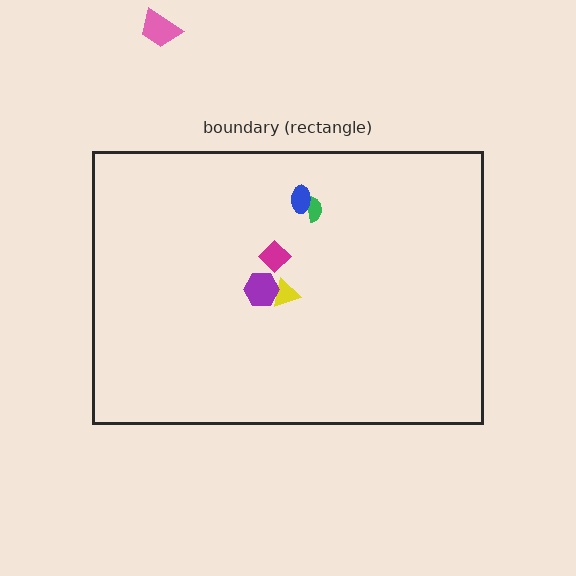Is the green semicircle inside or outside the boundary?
Inside.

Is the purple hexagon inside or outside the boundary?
Inside.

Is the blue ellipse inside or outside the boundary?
Inside.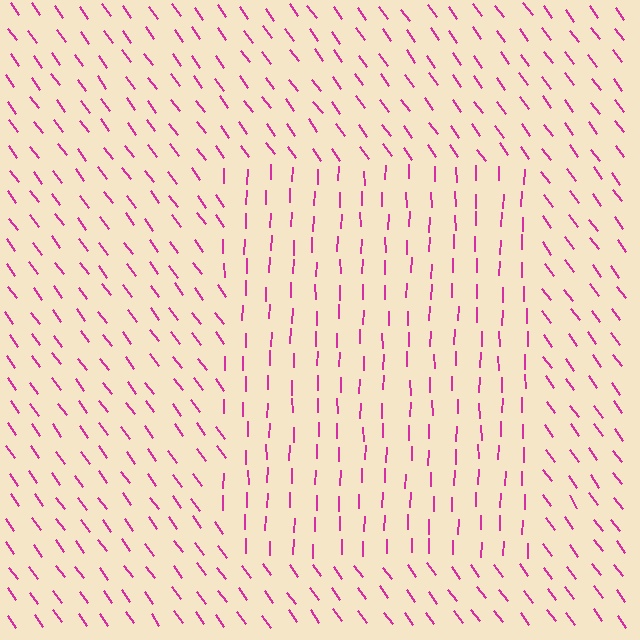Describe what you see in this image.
The image is filled with small magenta line segments. A rectangle region in the image has lines oriented differently from the surrounding lines, creating a visible texture boundary.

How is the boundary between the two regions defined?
The boundary is defined purely by a change in line orientation (approximately 37 degrees difference). All lines are the same color and thickness.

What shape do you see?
I see a rectangle.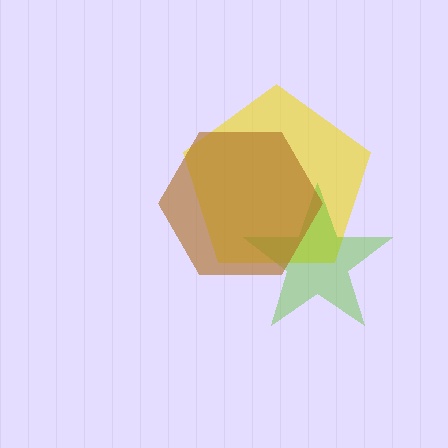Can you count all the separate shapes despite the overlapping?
Yes, there are 3 separate shapes.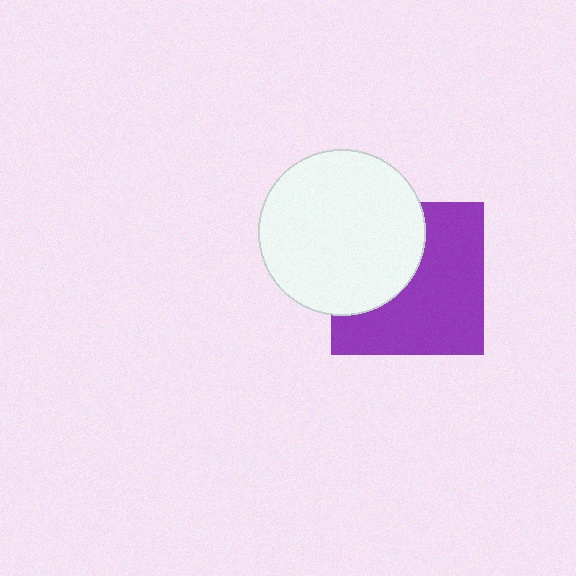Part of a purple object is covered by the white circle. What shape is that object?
It is a square.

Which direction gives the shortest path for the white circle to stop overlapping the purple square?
Moving left gives the shortest separation.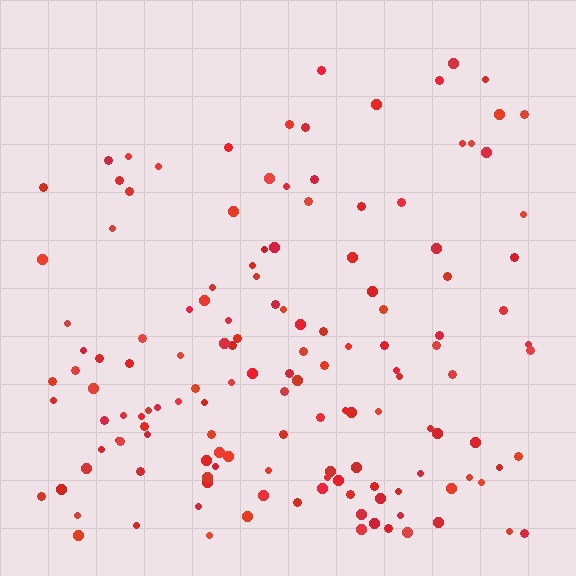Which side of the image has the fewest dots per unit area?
The top.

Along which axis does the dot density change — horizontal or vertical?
Vertical.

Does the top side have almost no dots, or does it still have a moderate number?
Still a moderate number, just noticeably fewer than the bottom.